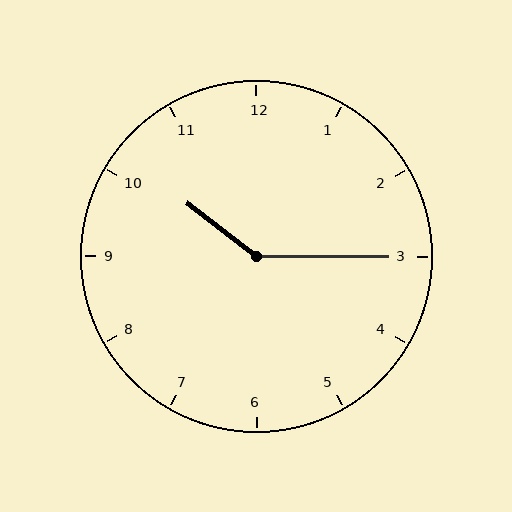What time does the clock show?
10:15.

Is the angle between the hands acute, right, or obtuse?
It is obtuse.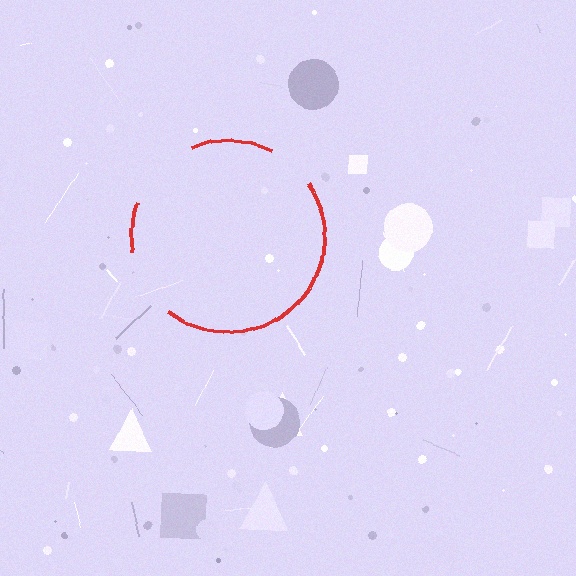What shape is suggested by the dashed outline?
The dashed outline suggests a circle.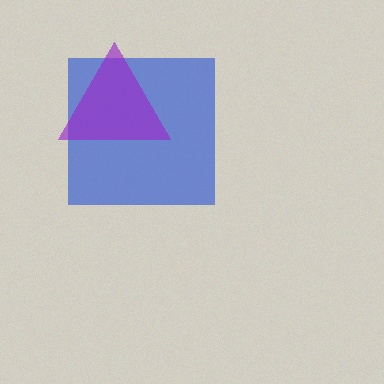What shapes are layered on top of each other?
The layered shapes are: a blue square, a purple triangle.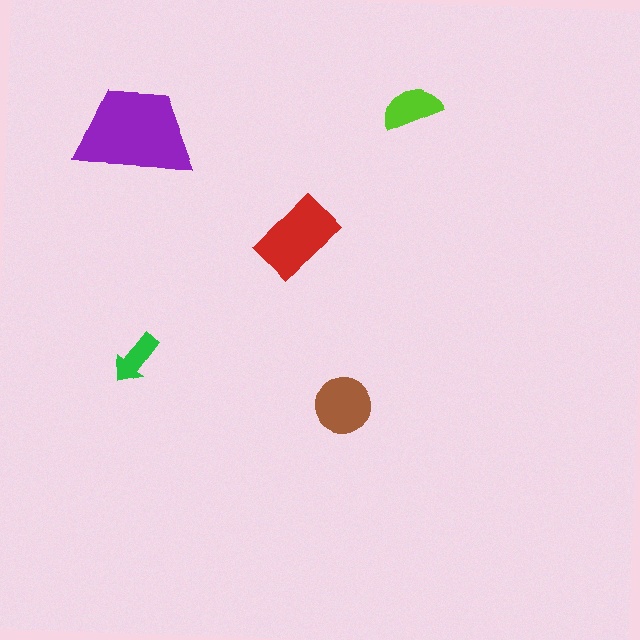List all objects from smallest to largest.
The green arrow, the lime semicircle, the brown circle, the red rectangle, the purple trapezoid.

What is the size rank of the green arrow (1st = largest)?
5th.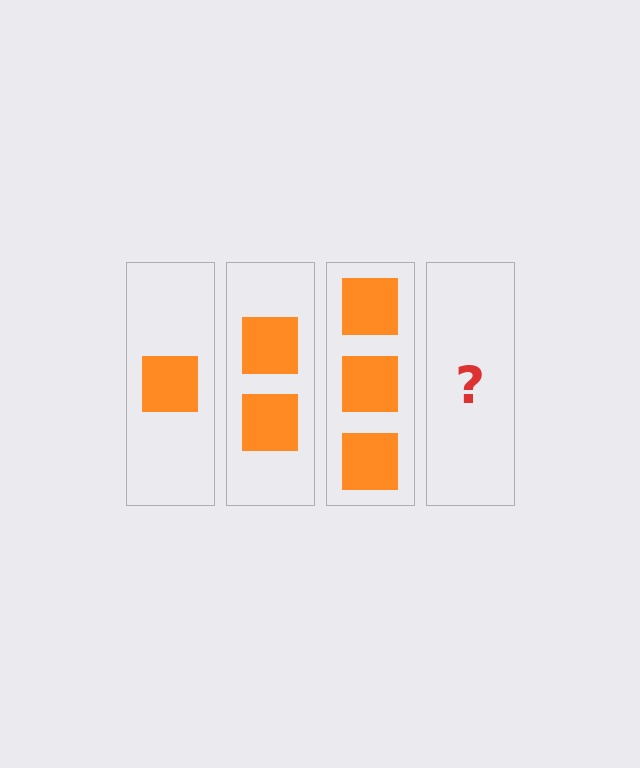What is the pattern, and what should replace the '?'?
The pattern is that each step adds one more square. The '?' should be 4 squares.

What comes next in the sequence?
The next element should be 4 squares.